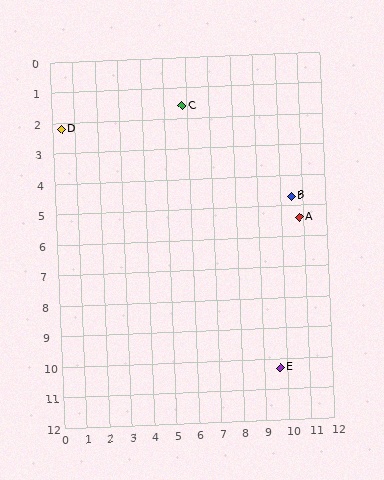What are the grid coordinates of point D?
Point D is at approximately (0.4, 2.2).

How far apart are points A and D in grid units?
Points A and D are about 10.9 grid units apart.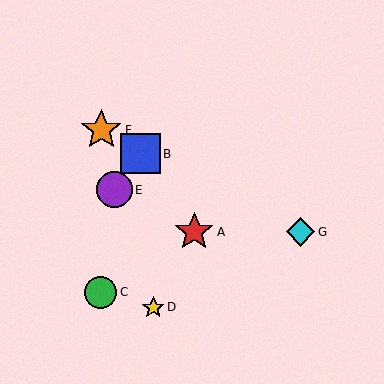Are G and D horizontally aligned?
No, G is at y≈232 and D is at y≈307.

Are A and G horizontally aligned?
Yes, both are at y≈232.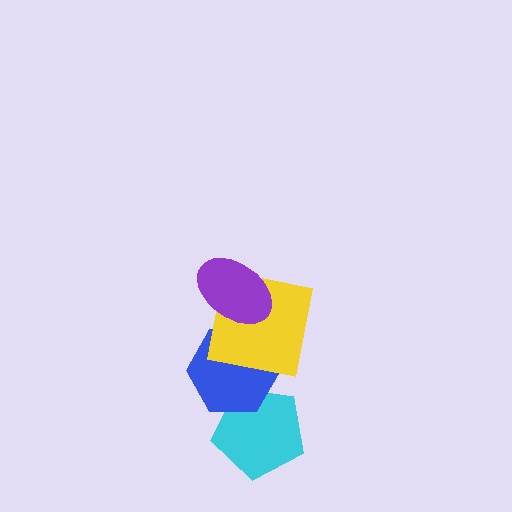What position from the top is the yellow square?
The yellow square is 2nd from the top.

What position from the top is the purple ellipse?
The purple ellipse is 1st from the top.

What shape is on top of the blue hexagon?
The yellow square is on top of the blue hexagon.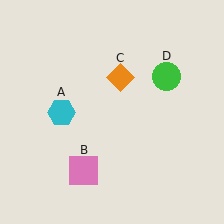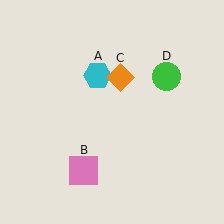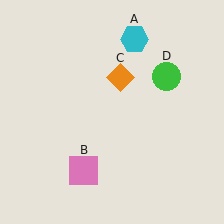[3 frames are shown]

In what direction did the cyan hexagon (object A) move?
The cyan hexagon (object A) moved up and to the right.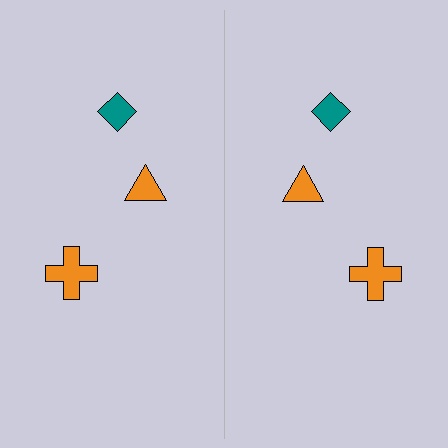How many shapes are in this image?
There are 6 shapes in this image.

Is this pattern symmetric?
Yes, this pattern has bilateral (reflection) symmetry.